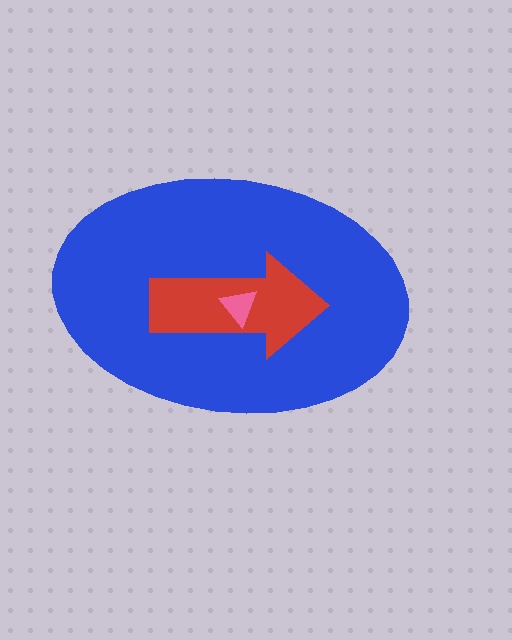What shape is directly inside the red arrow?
The pink triangle.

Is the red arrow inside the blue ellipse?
Yes.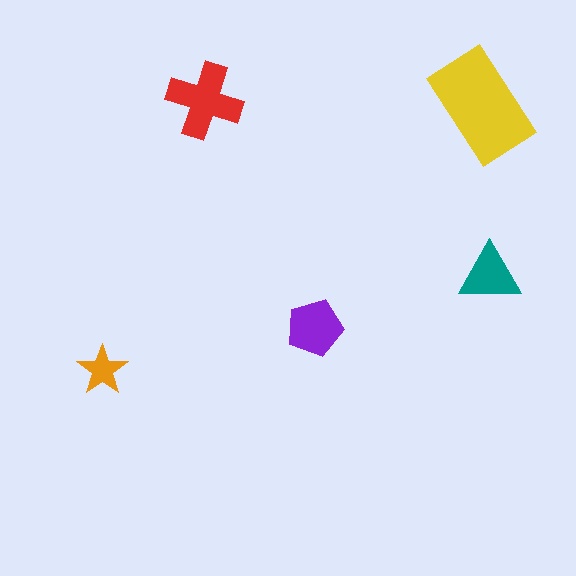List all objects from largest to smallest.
The yellow rectangle, the red cross, the purple pentagon, the teal triangle, the orange star.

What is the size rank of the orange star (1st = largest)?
5th.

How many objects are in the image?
There are 5 objects in the image.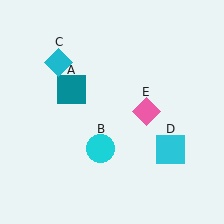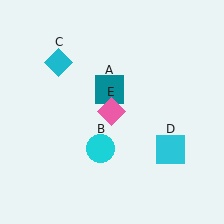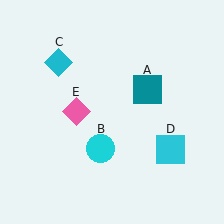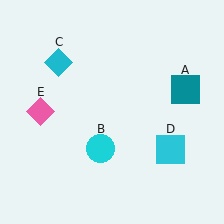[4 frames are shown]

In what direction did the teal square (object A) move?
The teal square (object A) moved right.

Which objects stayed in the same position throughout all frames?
Cyan circle (object B) and cyan diamond (object C) and cyan square (object D) remained stationary.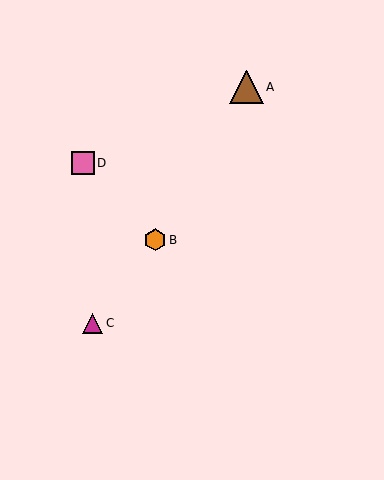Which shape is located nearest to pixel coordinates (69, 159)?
The pink square (labeled D) at (83, 163) is nearest to that location.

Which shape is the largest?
The brown triangle (labeled A) is the largest.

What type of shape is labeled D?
Shape D is a pink square.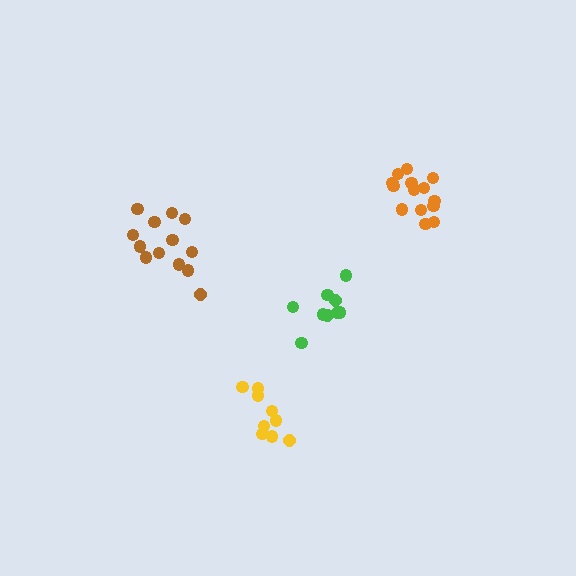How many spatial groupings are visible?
There are 4 spatial groupings.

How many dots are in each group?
Group 1: 9 dots, Group 2: 9 dots, Group 3: 14 dots, Group 4: 13 dots (45 total).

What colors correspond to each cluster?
The clusters are colored: green, yellow, orange, brown.